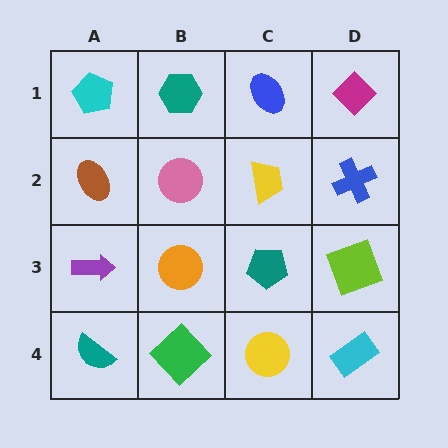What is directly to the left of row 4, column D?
A yellow circle.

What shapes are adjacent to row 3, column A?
A brown ellipse (row 2, column A), a teal semicircle (row 4, column A), an orange circle (row 3, column B).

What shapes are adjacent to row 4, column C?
A teal pentagon (row 3, column C), a green diamond (row 4, column B), a cyan rectangle (row 4, column D).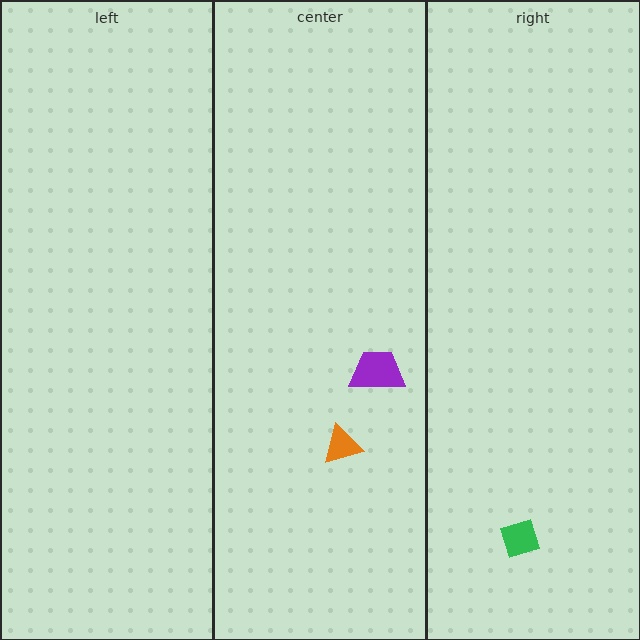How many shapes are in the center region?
2.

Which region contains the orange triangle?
The center region.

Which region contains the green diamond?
The right region.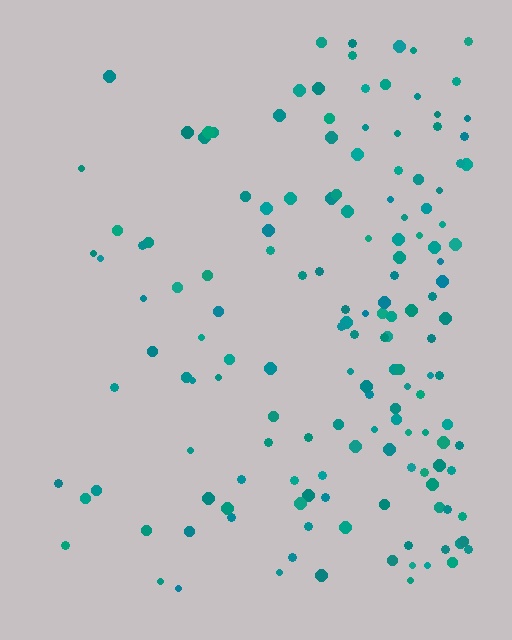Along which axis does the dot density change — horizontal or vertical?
Horizontal.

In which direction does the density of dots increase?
From left to right, with the right side densest.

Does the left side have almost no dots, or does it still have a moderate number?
Still a moderate number, just noticeably fewer than the right.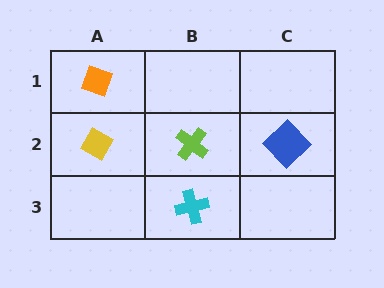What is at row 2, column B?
A lime cross.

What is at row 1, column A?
An orange diamond.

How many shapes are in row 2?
3 shapes.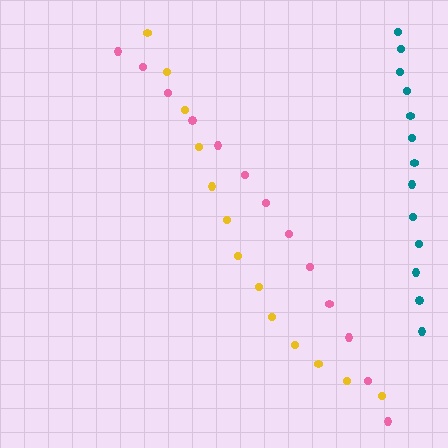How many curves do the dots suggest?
There are 3 distinct paths.